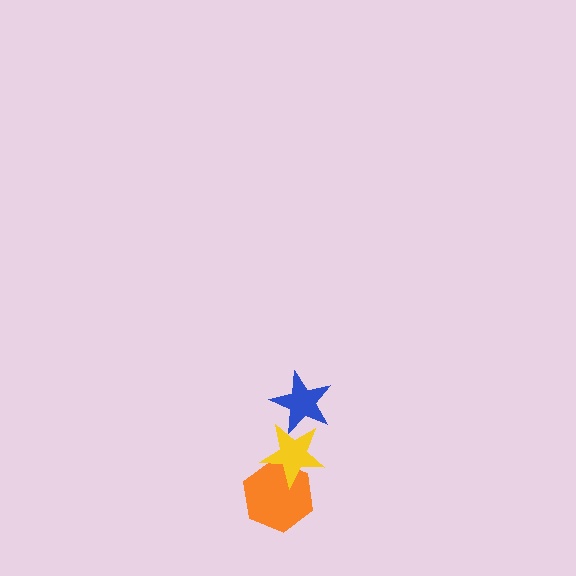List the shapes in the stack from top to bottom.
From top to bottom: the blue star, the yellow star, the orange hexagon.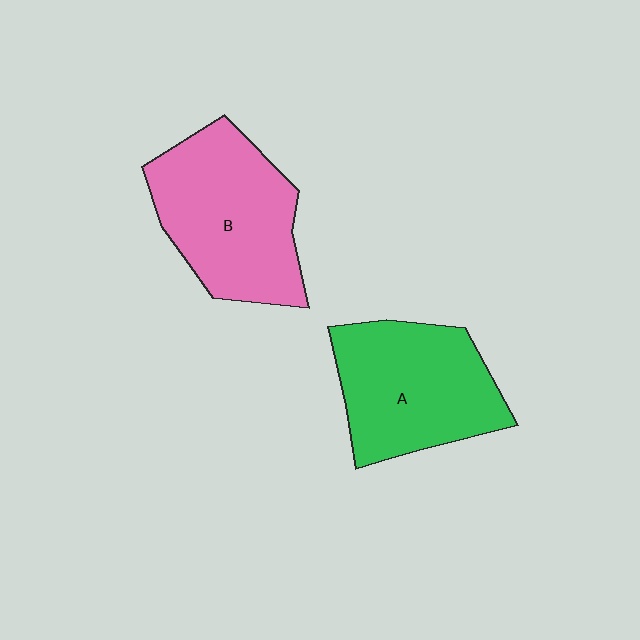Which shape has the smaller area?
Shape A (green).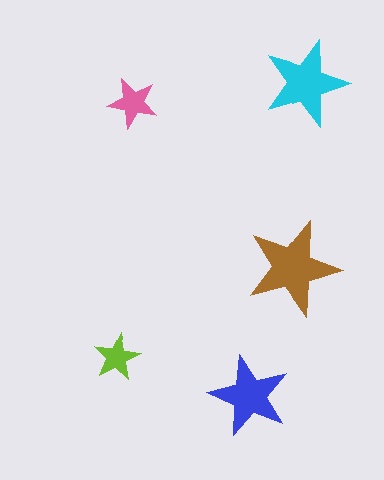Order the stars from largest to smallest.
the brown one, the cyan one, the blue one, the pink one, the lime one.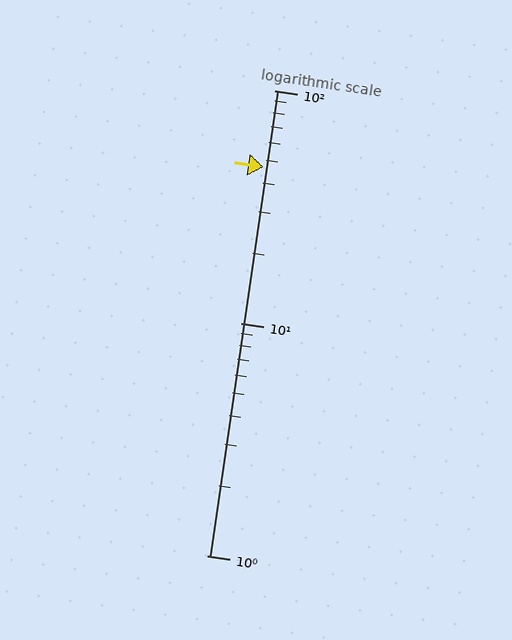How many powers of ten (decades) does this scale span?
The scale spans 2 decades, from 1 to 100.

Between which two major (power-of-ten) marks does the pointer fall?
The pointer is between 10 and 100.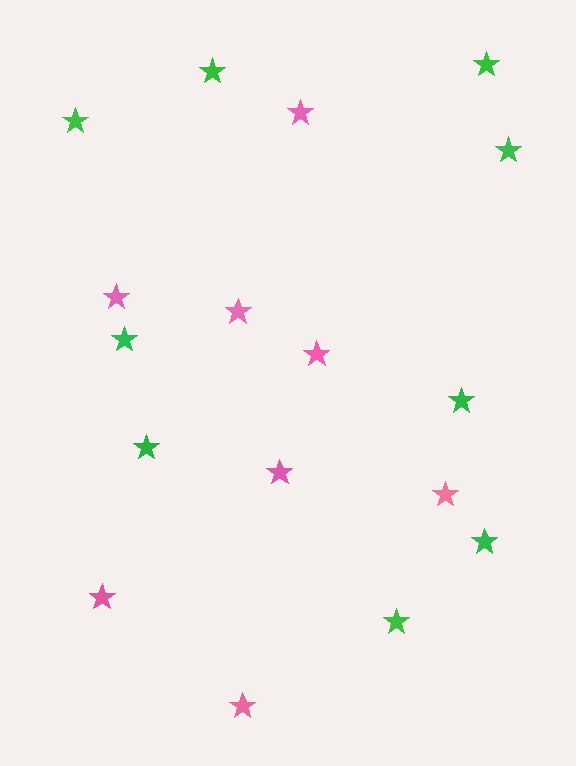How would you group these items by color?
There are 2 groups: one group of pink stars (8) and one group of green stars (9).